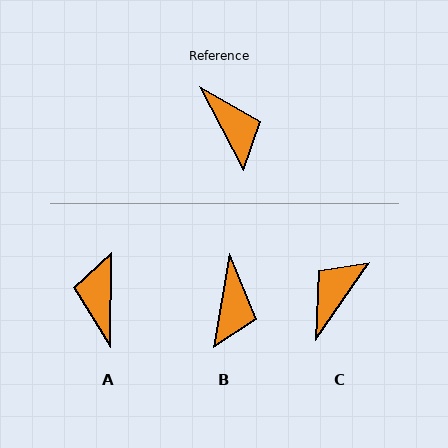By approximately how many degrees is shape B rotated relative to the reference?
Approximately 38 degrees clockwise.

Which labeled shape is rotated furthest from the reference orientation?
A, about 151 degrees away.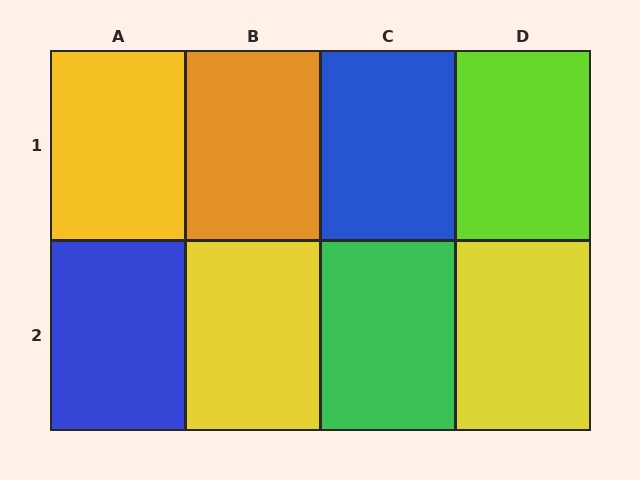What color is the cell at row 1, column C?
Blue.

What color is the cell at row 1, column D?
Lime.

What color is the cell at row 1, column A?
Yellow.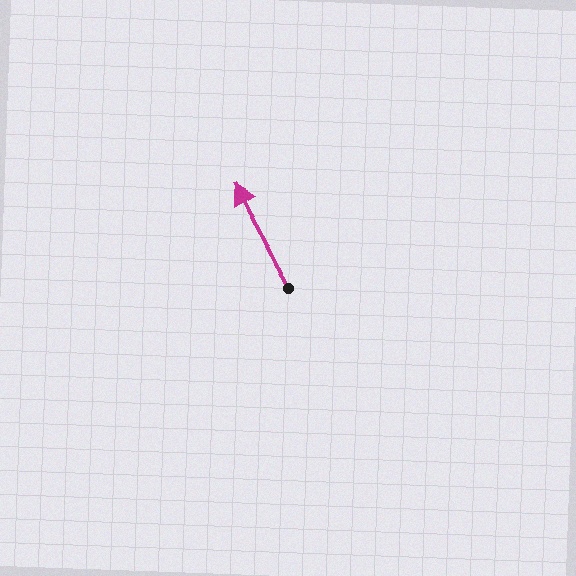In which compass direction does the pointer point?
Northwest.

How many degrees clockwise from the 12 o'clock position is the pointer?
Approximately 331 degrees.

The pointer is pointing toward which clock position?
Roughly 11 o'clock.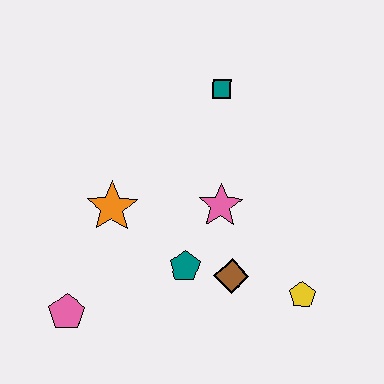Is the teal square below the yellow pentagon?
No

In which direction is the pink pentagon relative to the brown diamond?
The pink pentagon is to the left of the brown diamond.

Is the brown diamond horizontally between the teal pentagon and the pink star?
No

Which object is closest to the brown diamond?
The teal pentagon is closest to the brown diamond.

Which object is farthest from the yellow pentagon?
The pink pentagon is farthest from the yellow pentagon.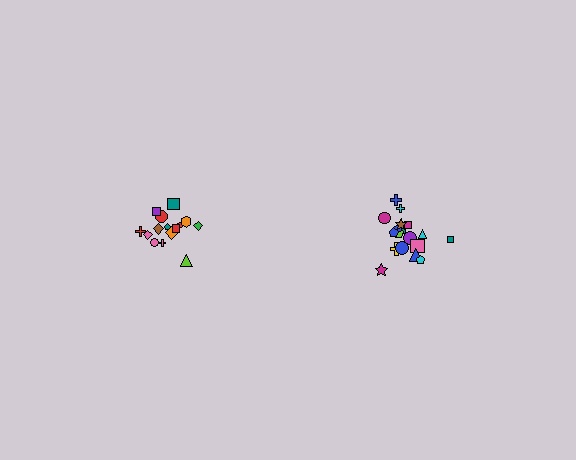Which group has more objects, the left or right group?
The right group.